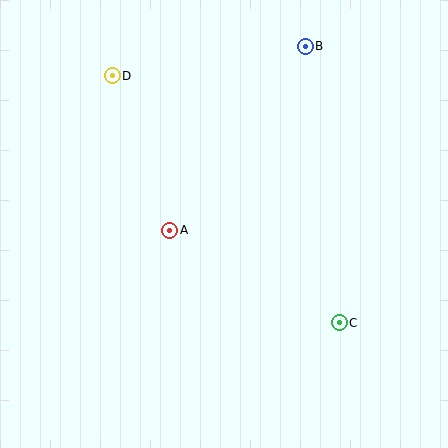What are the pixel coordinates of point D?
Point D is at (112, 76).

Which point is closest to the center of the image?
Point A at (170, 230) is closest to the center.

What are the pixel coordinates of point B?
Point B is at (305, 46).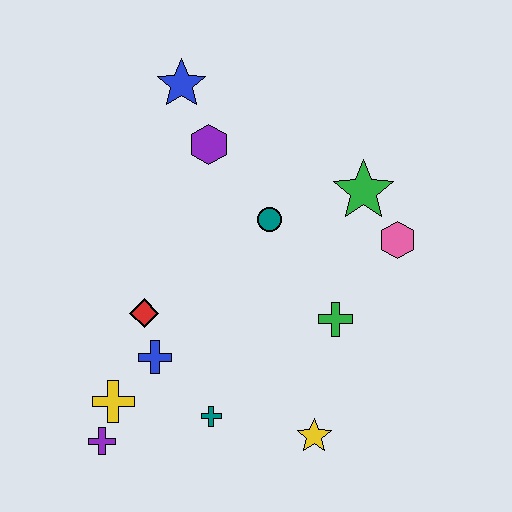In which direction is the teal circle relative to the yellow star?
The teal circle is above the yellow star.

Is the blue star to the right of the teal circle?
No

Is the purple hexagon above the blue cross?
Yes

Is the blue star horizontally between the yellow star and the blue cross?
Yes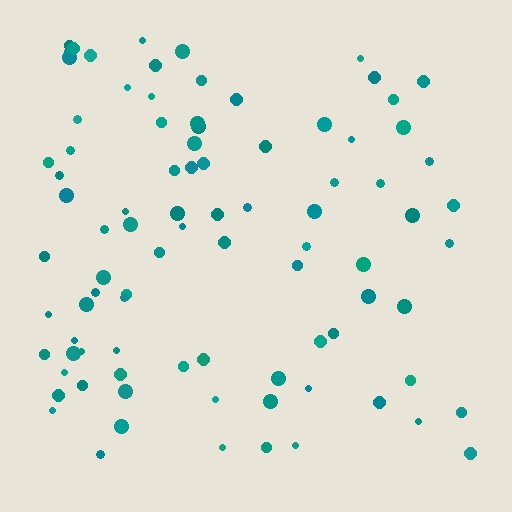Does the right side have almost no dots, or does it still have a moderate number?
Still a moderate number, just noticeably fewer than the left.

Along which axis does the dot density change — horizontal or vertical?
Horizontal.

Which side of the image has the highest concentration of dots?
The left.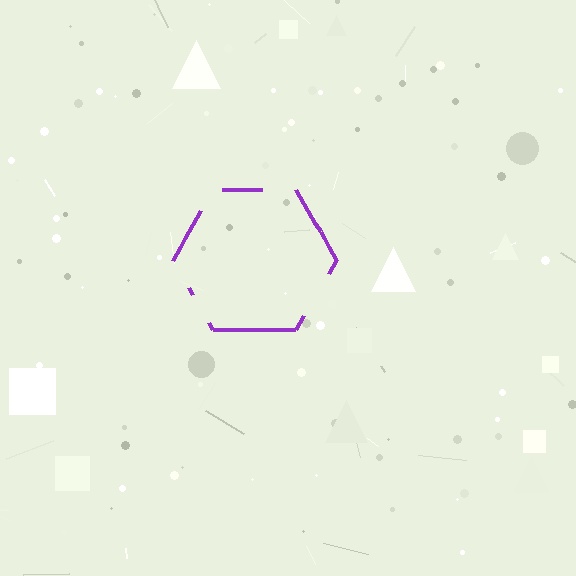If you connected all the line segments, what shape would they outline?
They would outline a hexagon.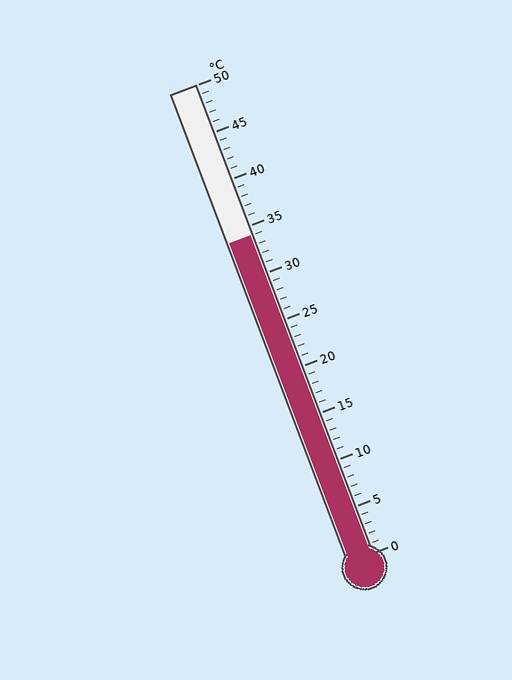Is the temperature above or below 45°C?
The temperature is below 45°C.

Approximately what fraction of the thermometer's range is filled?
The thermometer is filled to approximately 70% of its range.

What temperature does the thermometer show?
The thermometer shows approximately 34°C.